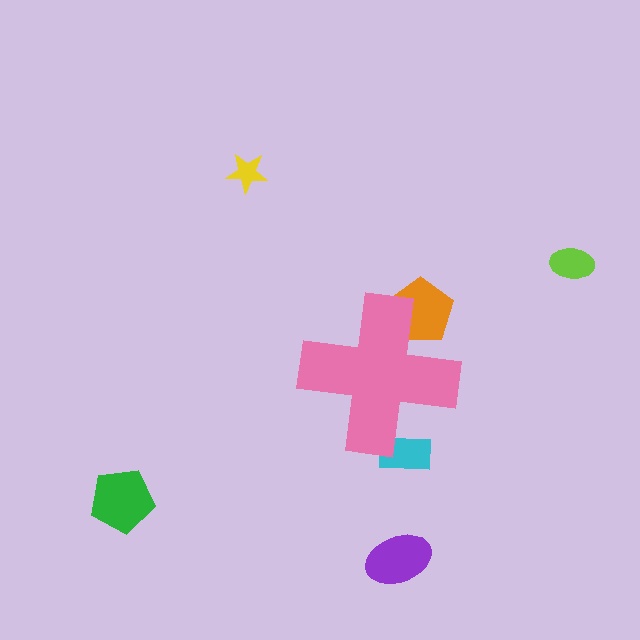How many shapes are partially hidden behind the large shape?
2 shapes are partially hidden.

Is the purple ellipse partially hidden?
No, the purple ellipse is fully visible.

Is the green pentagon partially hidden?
No, the green pentagon is fully visible.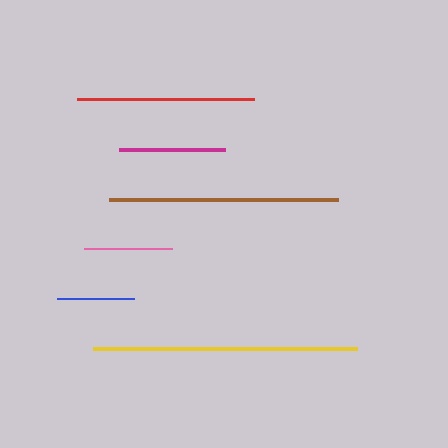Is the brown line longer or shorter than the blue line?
The brown line is longer than the blue line.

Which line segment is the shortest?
The blue line is the shortest at approximately 77 pixels.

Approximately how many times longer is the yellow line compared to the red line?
The yellow line is approximately 1.5 times the length of the red line.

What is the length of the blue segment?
The blue segment is approximately 77 pixels long.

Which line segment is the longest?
The yellow line is the longest at approximately 264 pixels.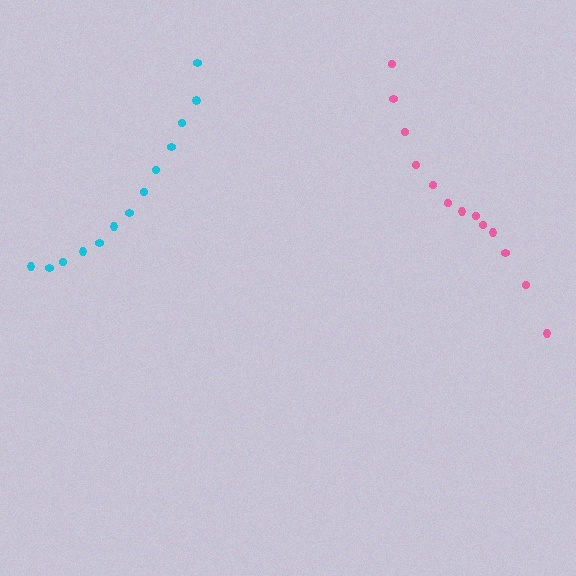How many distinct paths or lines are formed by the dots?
There are 2 distinct paths.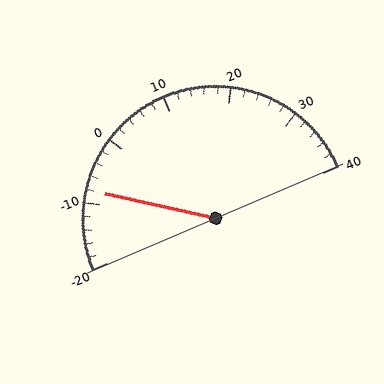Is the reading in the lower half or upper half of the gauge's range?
The reading is in the lower half of the range (-20 to 40).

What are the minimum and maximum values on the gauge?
The gauge ranges from -20 to 40.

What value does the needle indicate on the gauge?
The needle indicates approximately -8.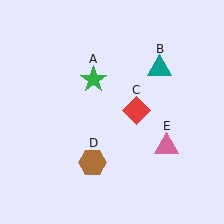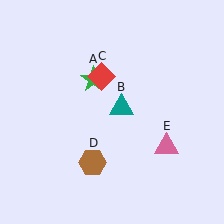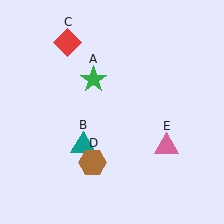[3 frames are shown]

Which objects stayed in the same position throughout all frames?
Green star (object A) and brown hexagon (object D) and pink triangle (object E) remained stationary.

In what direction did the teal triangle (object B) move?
The teal triangle (object B) moved down and to the left.